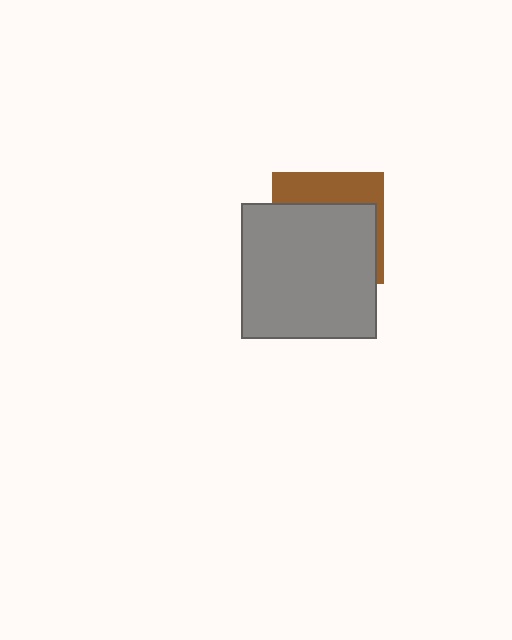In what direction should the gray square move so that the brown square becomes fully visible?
The gray square should move down. That is the shortest direction to clear the overlap and leave the brown square fully visible.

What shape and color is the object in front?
The object in front is a gray square.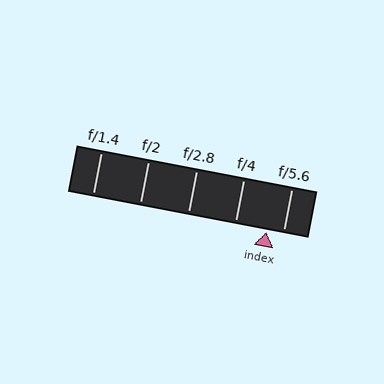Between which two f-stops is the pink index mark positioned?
The index mark is between f/4 and f/5.6.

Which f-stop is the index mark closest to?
The index mark is closest to f/5.6.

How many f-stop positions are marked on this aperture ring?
There are 5 f-stop positions marked.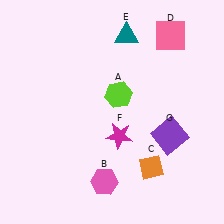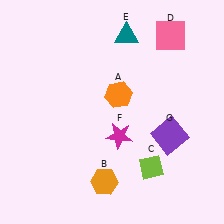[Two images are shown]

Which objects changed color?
A changed from lime to orange. B changed from pink to orange. C changed from orange to lime.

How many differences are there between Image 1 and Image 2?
There are 3 differences between the two images.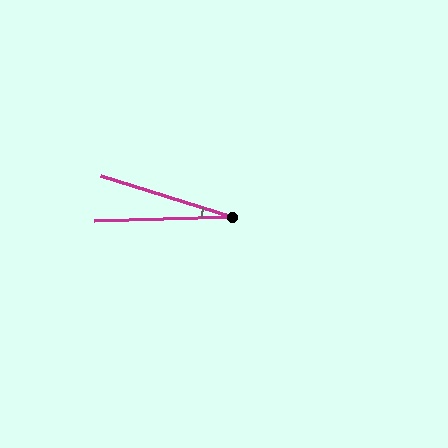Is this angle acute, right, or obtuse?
It is acute.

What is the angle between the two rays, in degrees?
Approximately 19 degrees.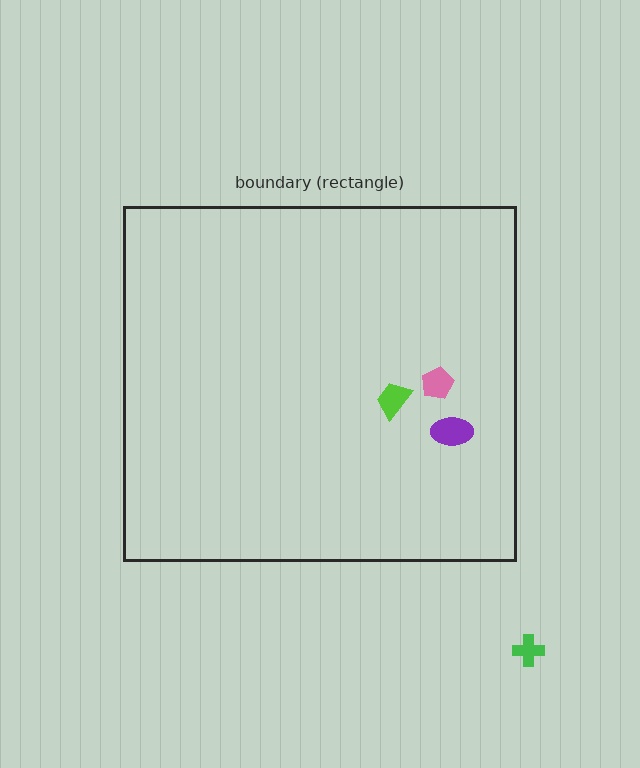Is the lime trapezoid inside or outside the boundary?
Inside.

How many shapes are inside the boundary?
3 inside, 1 outside.